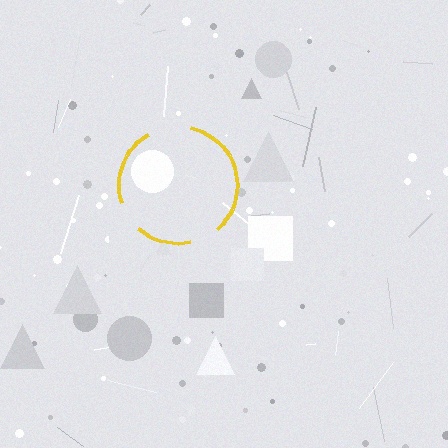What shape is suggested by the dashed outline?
The dashed outline suggests a circle.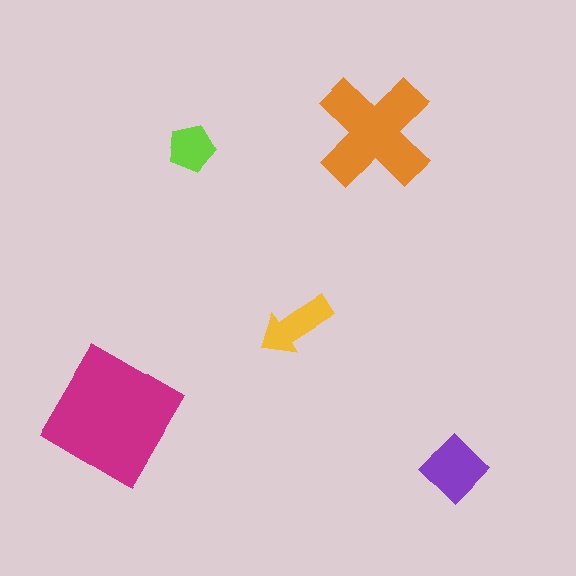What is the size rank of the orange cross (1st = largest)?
2nd.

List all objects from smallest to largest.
The lime pentagon, the yellow arrow, the purple diamond, the orange cross, the magenta diamond.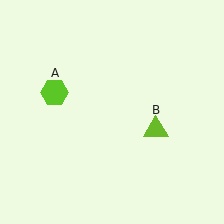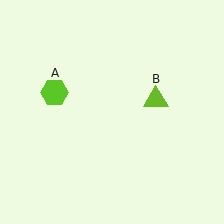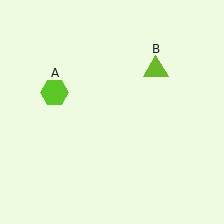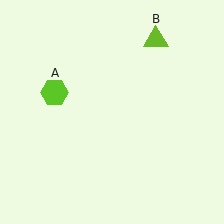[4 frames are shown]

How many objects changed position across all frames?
1 object changed position: lime triangle (object B).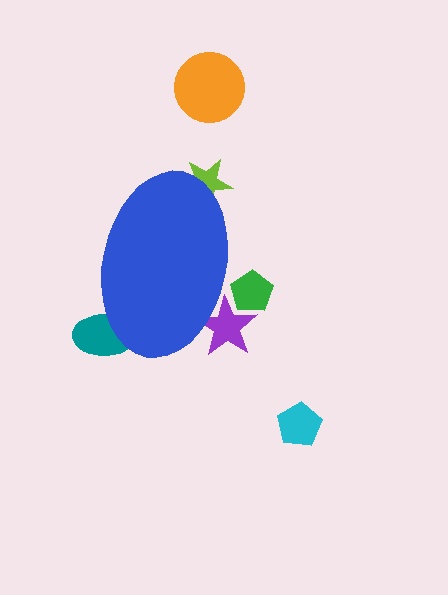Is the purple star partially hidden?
Yes, the purple star is partially hidden behind the blue ellipse.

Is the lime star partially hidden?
Yes, the lime star is partially hidden behind the blue ellipse.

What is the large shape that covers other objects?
A blue ellipse.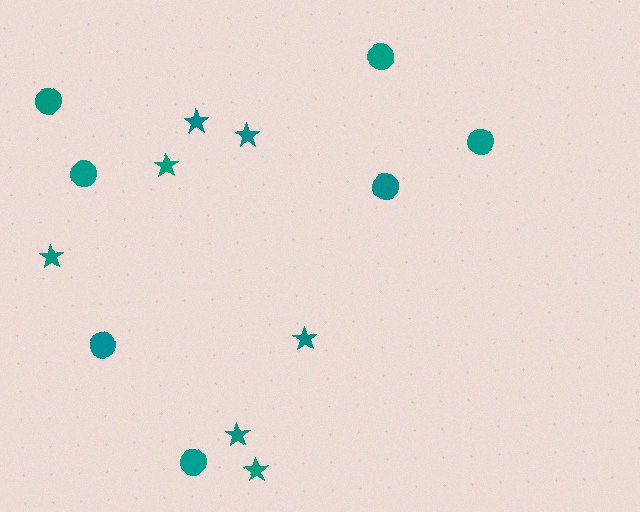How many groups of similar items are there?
There are 2 groups: one group of circles (7) and one group of stars (7).